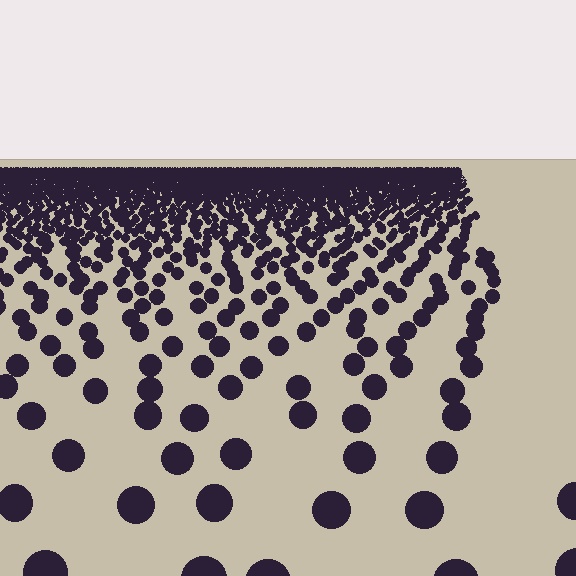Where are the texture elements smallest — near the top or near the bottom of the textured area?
Near the top.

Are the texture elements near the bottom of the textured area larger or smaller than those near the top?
Larger. Near the bottom, elements are closer to the viewer and appear at a bigger on-screen size.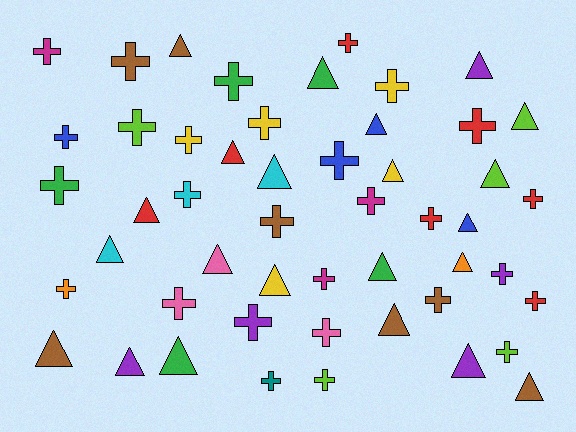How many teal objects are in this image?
There is 1 teal object.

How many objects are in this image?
There are 50 objects.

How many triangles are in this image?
There are 22 triangles.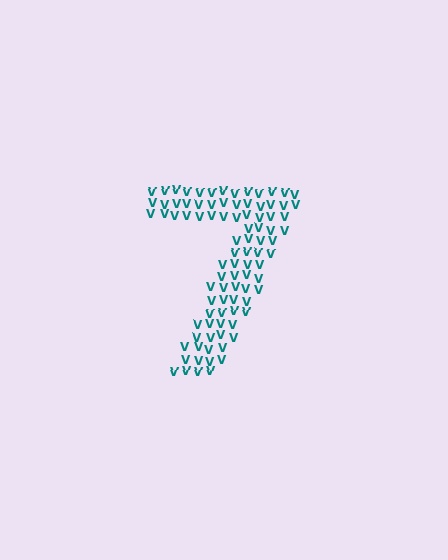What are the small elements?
The small elements are letter V's.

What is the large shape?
The large shape is the digit 7.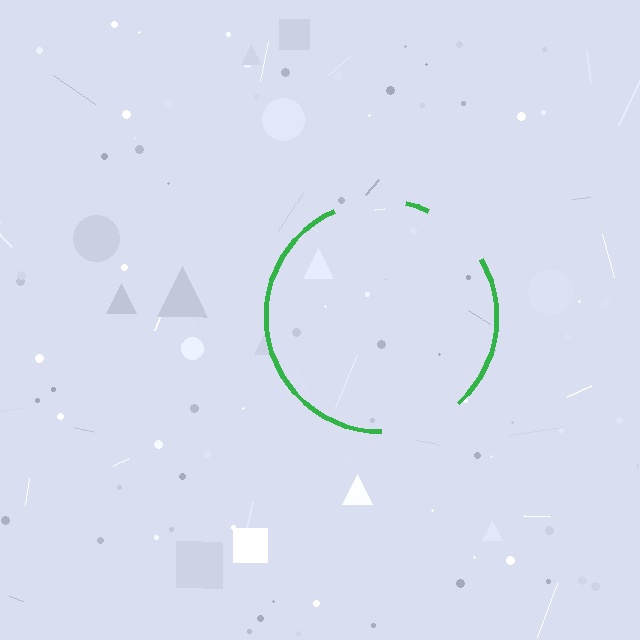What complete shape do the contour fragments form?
The contour fragments form a circle.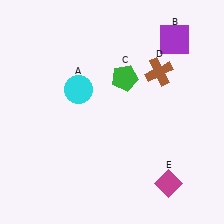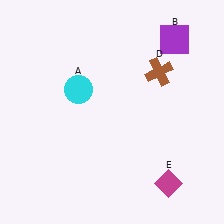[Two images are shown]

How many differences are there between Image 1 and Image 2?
There is 1 difference between the two images.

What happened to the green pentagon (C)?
The green pentagon (C) was removed in Image 2. It was in the top-right area of Image 1.